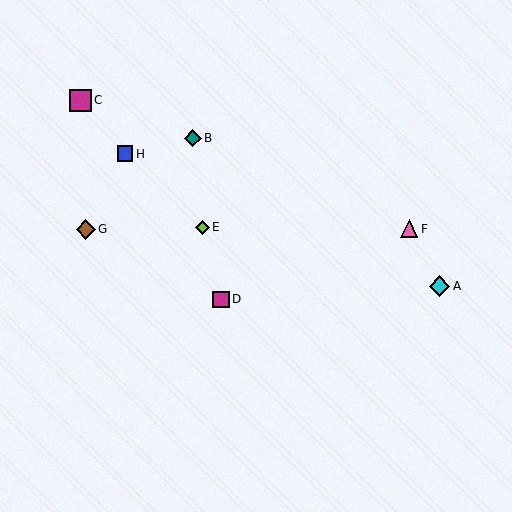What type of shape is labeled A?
Shape A is a cyan diamond.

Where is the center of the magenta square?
The center of the magenta square is at (80, 100).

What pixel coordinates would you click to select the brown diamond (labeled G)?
Click at (86, 229) to select the brown diamond G.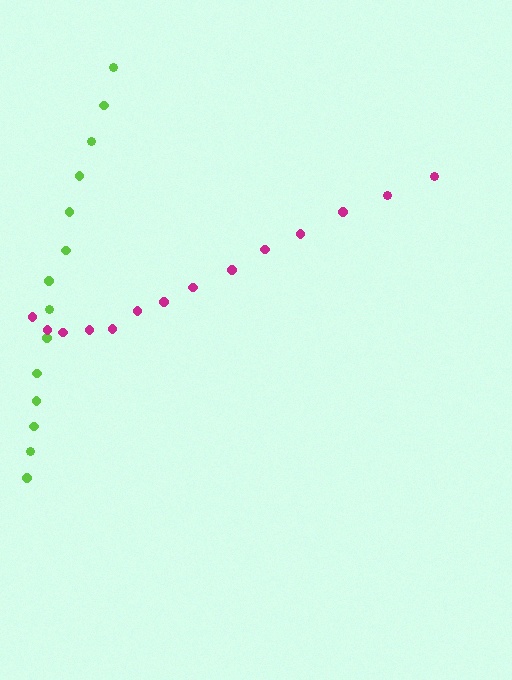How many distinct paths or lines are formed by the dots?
There are 2 distinct paths.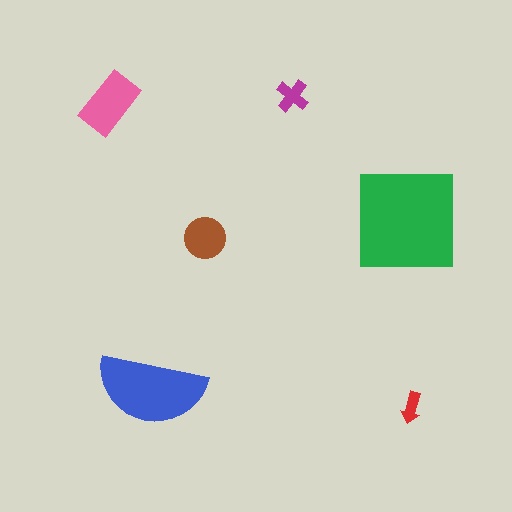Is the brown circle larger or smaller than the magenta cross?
Larger.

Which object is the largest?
The green square.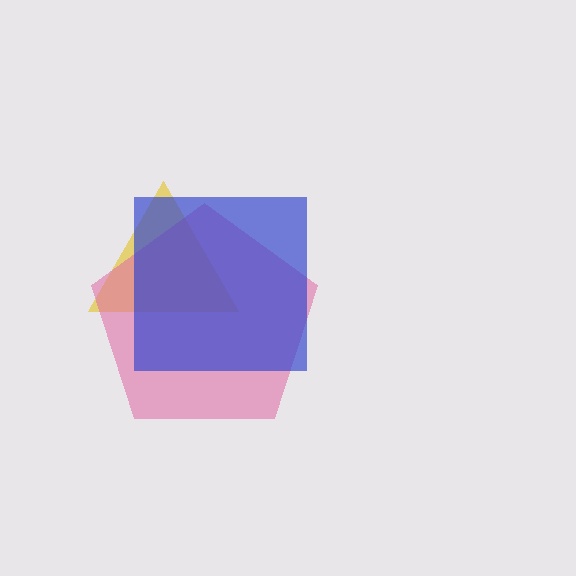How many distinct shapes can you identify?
There are 3 distinct shapes: a yellow triangle, a pink pentagon, a blue square.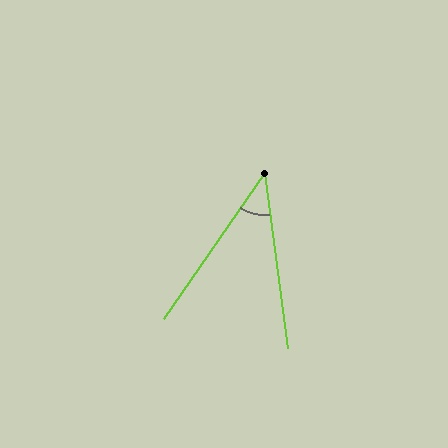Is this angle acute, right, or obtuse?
It is acute.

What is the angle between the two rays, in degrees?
Approximately 42 degrees.